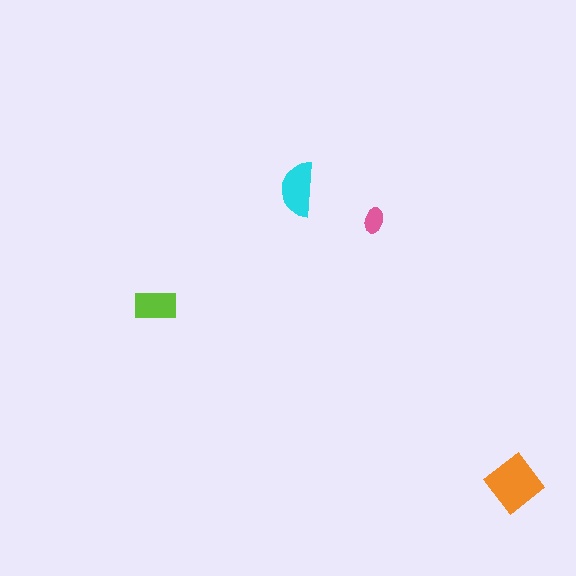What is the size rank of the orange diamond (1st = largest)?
1st.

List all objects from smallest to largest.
The pink ellipse, the lime rectangle, the cyan semicircle, the orange diamond.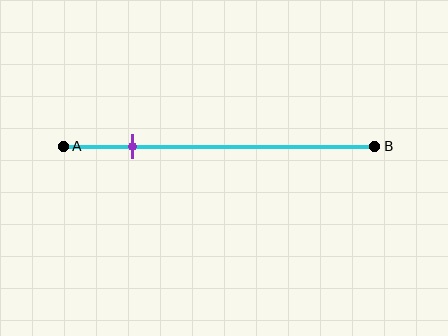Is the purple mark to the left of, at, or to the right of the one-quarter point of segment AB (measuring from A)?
The purple mark is approximately at the one-quarter point of segment AB.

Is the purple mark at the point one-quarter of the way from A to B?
Yes, the mark is approximately at the one-quarter point.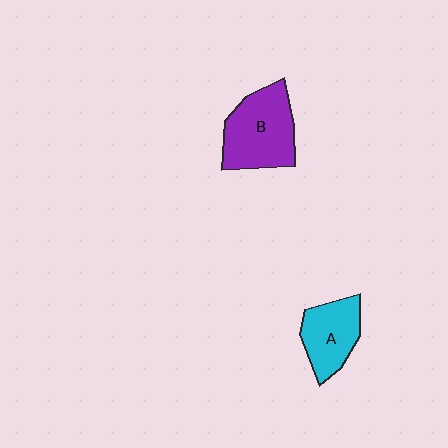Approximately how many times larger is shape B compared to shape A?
Approximately 1.4 times.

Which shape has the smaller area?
Shape A (cyan).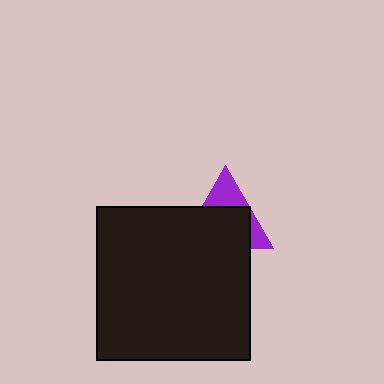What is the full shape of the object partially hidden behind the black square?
The partially hidden object is a purple triangle.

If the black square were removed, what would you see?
You would see the complete purple triangle.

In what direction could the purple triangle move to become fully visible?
The purple triangle could move up. That would shift it out from behind the black square entirely.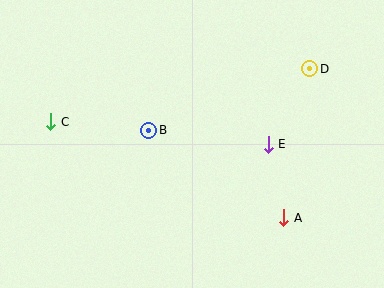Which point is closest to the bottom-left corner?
Point C is closest to the bottom-left corner.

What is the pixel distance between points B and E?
The distance between B and E is 120 pixels.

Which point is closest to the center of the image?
Point B at (149, 130) is closest to the center.